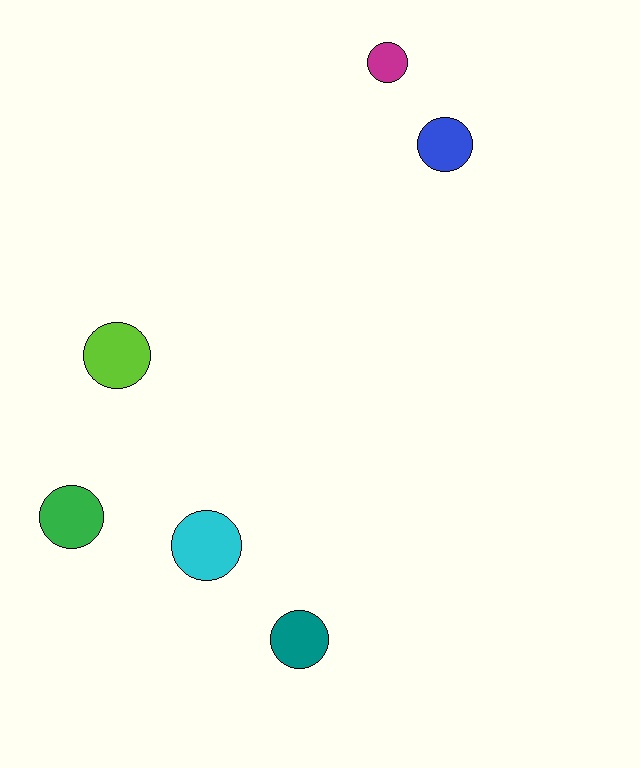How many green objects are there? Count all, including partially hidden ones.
There is 1 green object.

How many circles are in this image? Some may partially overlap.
There are 6 circles.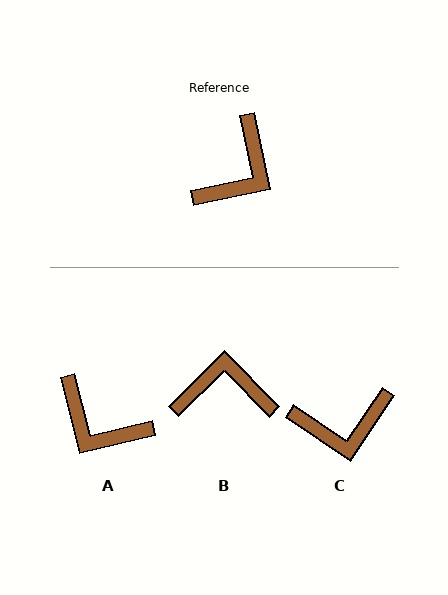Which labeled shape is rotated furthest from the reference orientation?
B, about 123 degrees away.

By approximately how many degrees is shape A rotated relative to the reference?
Approximately 88 degrees clockwise.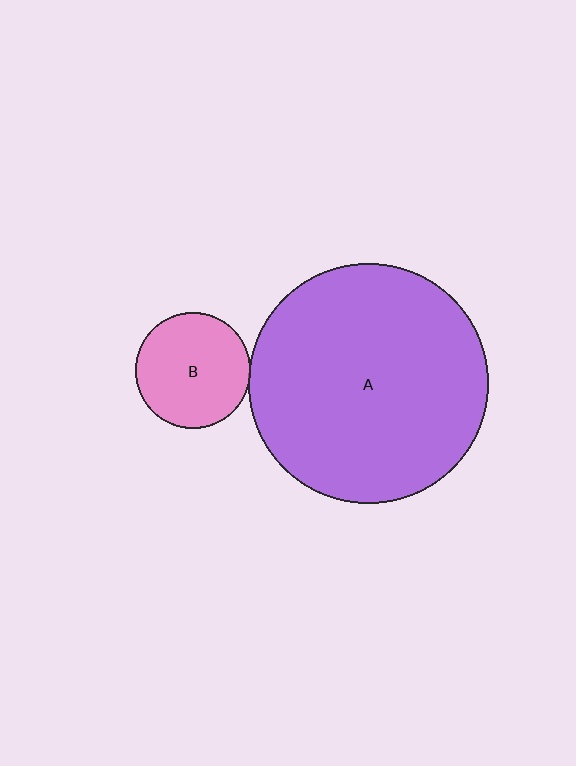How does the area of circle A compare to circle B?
Approximately 4.3 times.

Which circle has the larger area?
Circle A (purple).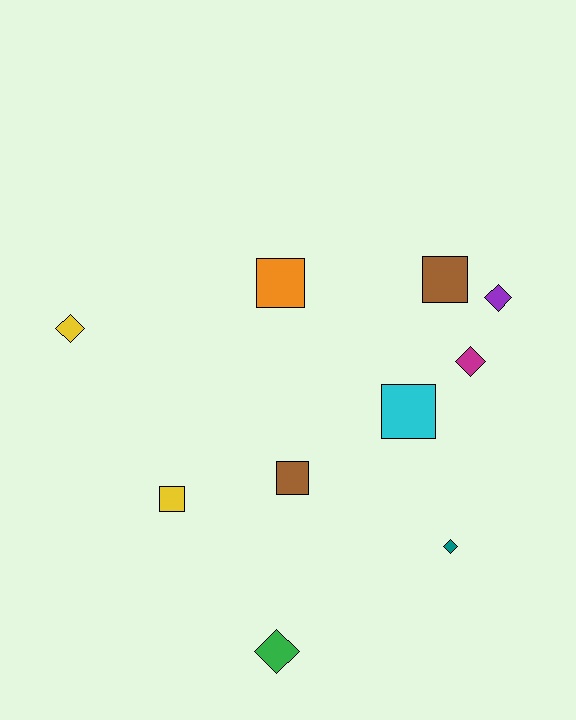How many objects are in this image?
There are 10 objects.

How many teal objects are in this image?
There is 1 teal object.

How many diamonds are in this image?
There are 5 diamonds.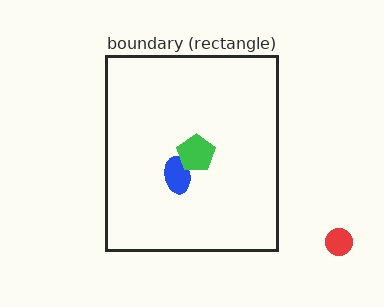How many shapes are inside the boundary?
2 inside, 1 outside.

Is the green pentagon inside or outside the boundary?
Inside.